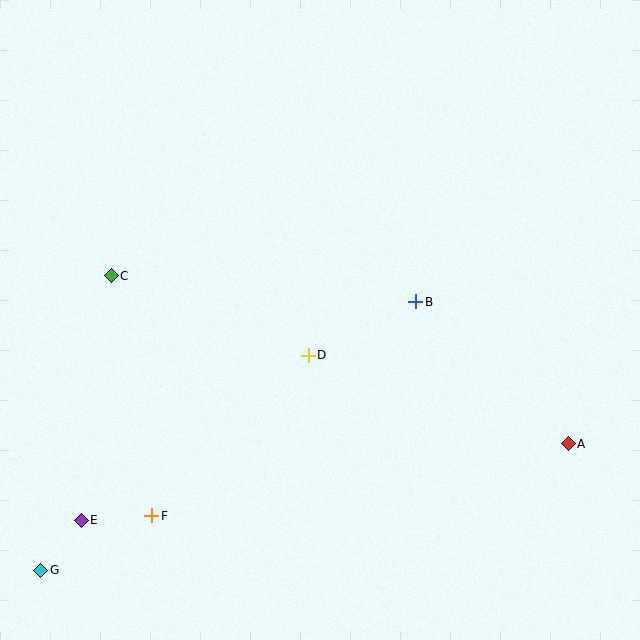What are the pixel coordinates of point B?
Point B is at (416, 302).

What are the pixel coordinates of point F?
Point F is at (152, 516).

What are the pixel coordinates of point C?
Point C is at (111, 276).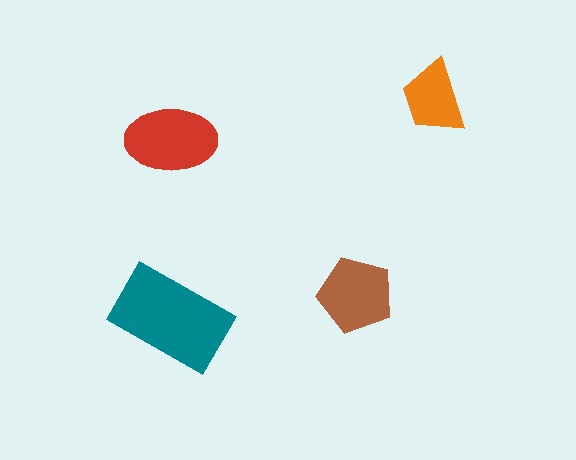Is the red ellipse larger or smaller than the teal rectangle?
Smaller.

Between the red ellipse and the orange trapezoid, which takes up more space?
The red ellipse.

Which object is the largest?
The teal rectangle.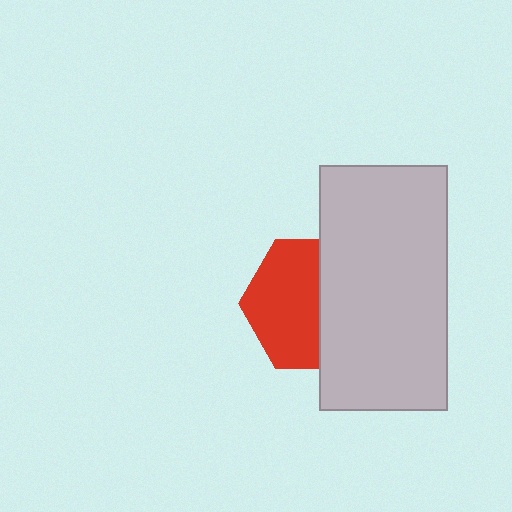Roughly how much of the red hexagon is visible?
About half of it is visible (roughly 56%).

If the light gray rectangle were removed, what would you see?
You would see the complete red hexagon.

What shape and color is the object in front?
The object in front is a light gray rectangle.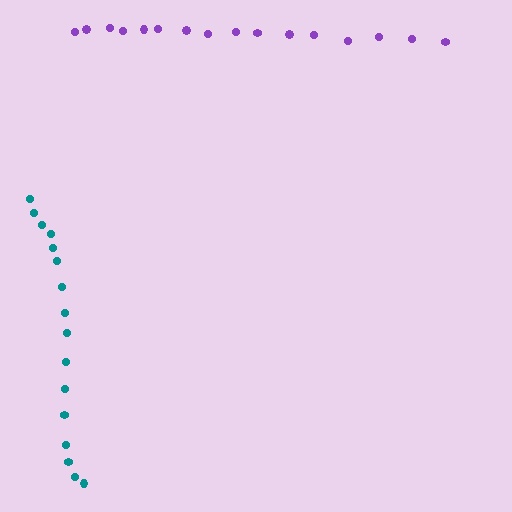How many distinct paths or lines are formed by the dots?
There are 2 distinct paths.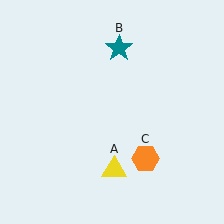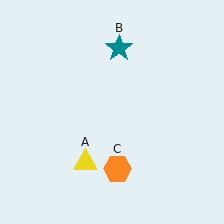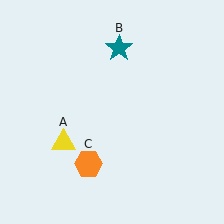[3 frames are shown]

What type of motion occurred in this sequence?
The yellow triangle (object A), orange hexagon (object C) rotated clockwise around the center of the scene.